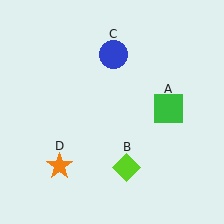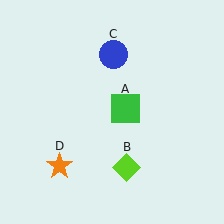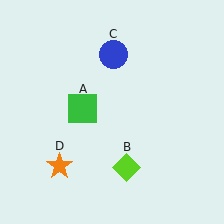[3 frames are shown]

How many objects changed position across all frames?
1 object changed position: green square (object A).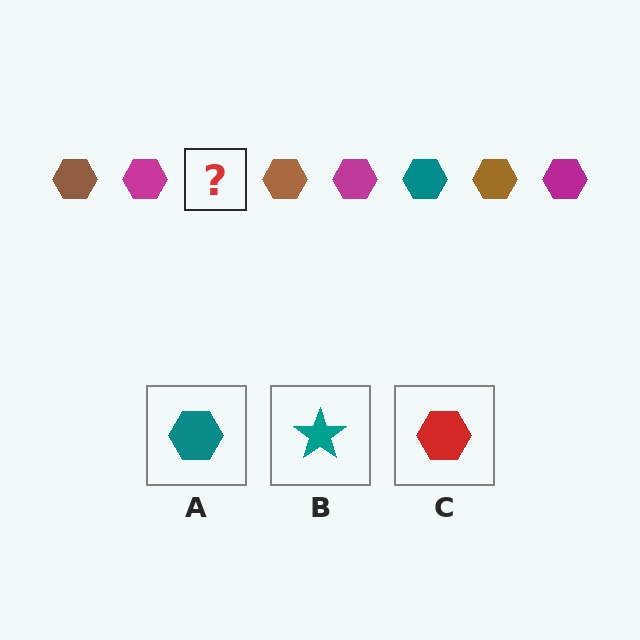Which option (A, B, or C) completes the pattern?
A.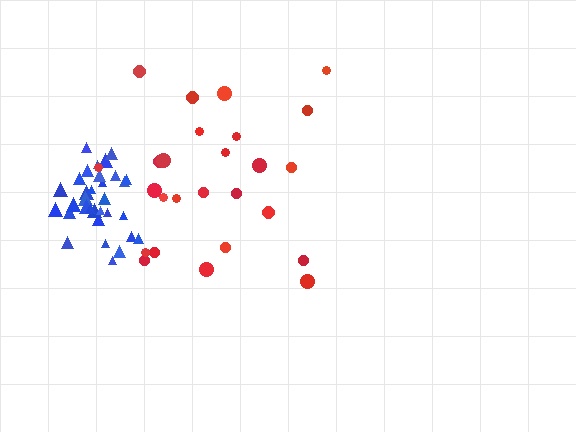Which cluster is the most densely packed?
Blue.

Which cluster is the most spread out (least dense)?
Red.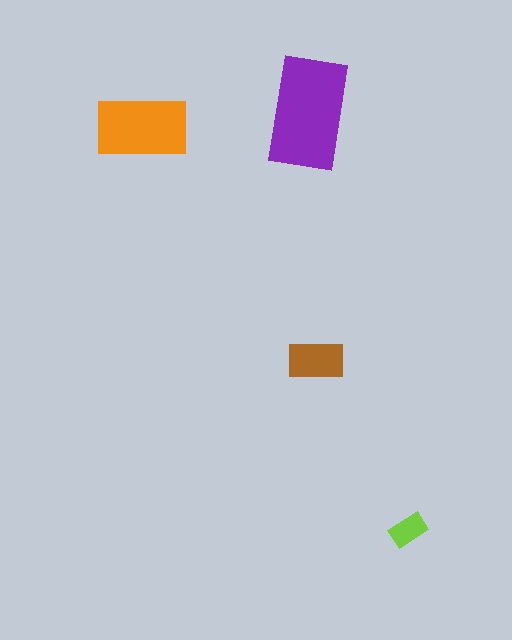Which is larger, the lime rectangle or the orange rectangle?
The orange one.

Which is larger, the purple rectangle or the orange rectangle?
The purple one.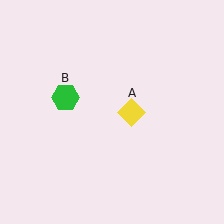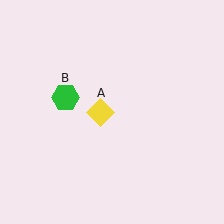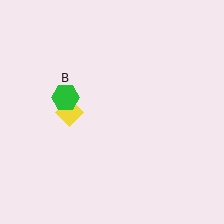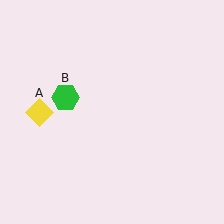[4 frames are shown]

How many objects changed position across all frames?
1 object changed position: yellow diamond (object A).